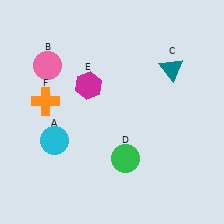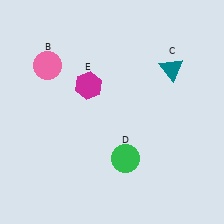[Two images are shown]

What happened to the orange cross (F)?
The orange cross (F) was removed in Image 2. It was in the top-left area of Image 1.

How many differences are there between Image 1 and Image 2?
There are 2 differences between the two images.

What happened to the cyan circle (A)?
The cyan circle (A) was removed in Image 2. It was in the bottom-left area of Image 1.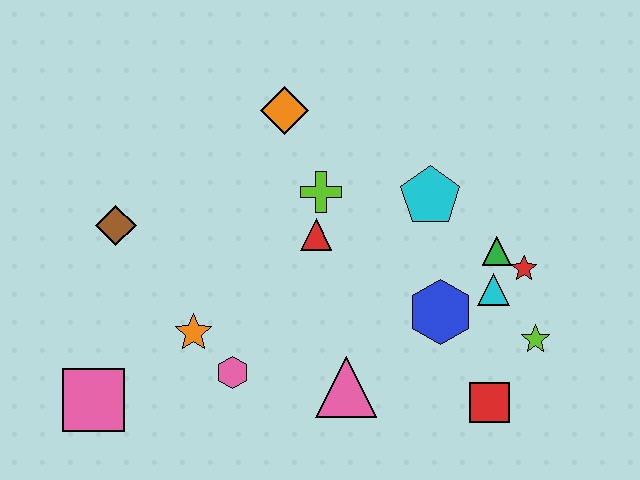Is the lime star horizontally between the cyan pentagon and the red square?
No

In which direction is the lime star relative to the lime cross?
The lime star is to the right of the lime cross.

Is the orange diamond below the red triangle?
No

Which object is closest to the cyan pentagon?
The green triangle is closest to the cyan pentagon.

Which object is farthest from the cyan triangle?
The pink square is farthest from the cyan triangle.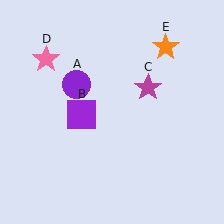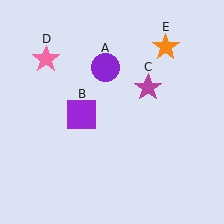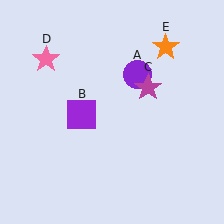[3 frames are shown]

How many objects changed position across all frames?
1 object changed position: purple circle (object A).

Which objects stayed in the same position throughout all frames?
Purple square (object B) and magenta star (object C) and pink star (object D) and orange star (object E) remained stationary.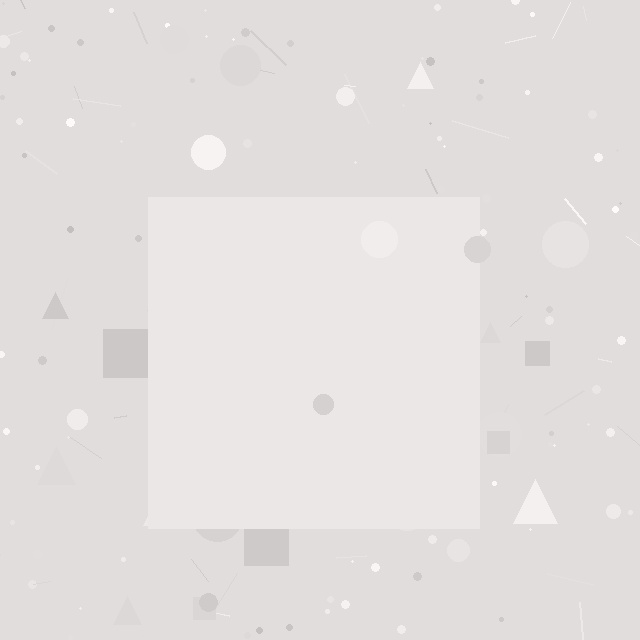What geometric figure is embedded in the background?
A square is embedded in the background.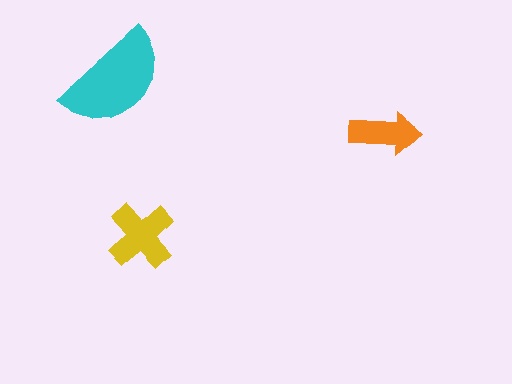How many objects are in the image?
There are 3 objects in the image.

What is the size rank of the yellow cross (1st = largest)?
2nd.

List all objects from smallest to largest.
The orange arrow, the yellow cross, the cyan semicircle.